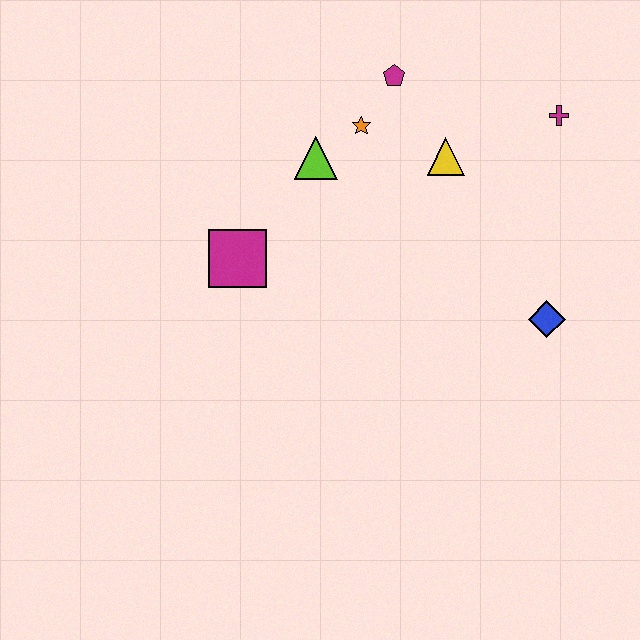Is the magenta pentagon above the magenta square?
Yes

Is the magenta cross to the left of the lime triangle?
No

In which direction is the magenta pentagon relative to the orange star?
The magenta pentagon is above the orange star.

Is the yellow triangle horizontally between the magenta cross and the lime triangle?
Yes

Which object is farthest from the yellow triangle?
The magenta square is farthest from the yellow triangle.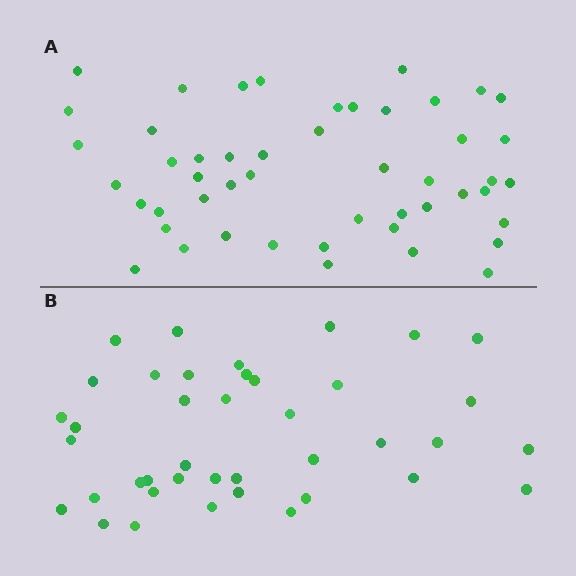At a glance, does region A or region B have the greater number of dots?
Region A (the top region) has more dots.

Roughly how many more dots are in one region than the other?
Region A has roughly 8 or so more dots than region B.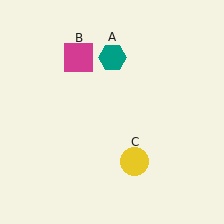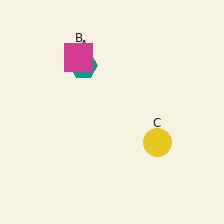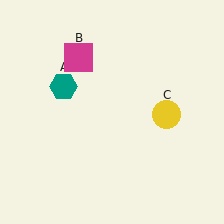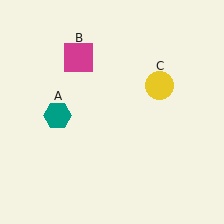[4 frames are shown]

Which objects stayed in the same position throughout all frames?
Magenta square (object B) remained stationary.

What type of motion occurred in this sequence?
The teal hexagon (object A), yellow circle (object C) rotated counterclockwise around the center of the scene.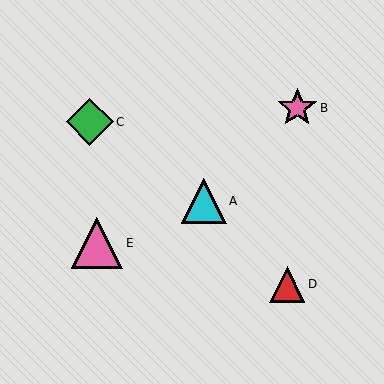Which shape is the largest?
The pink triangle (labeled E) is the largest.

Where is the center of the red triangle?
The center of the red triangle is at (287, 284).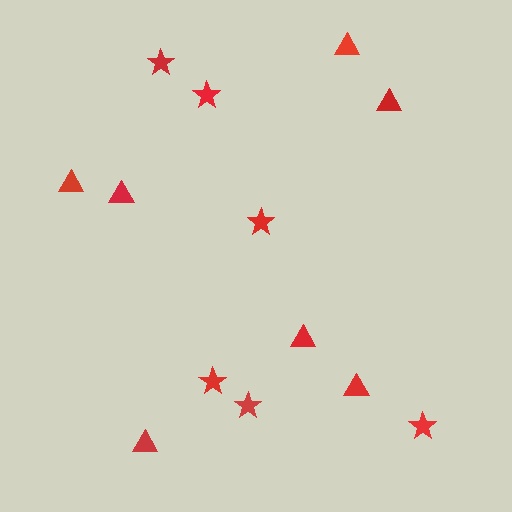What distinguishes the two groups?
There are 2 groups: one group of stars (6) and one group of triangles (7).